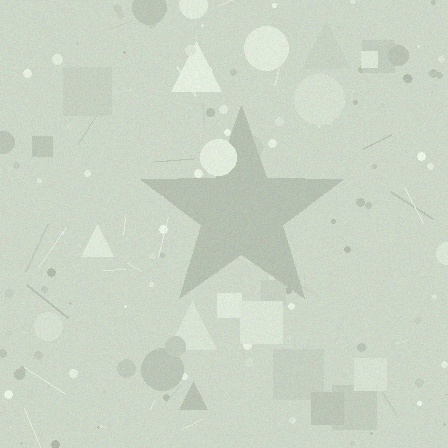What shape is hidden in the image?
A star is hidden in the image.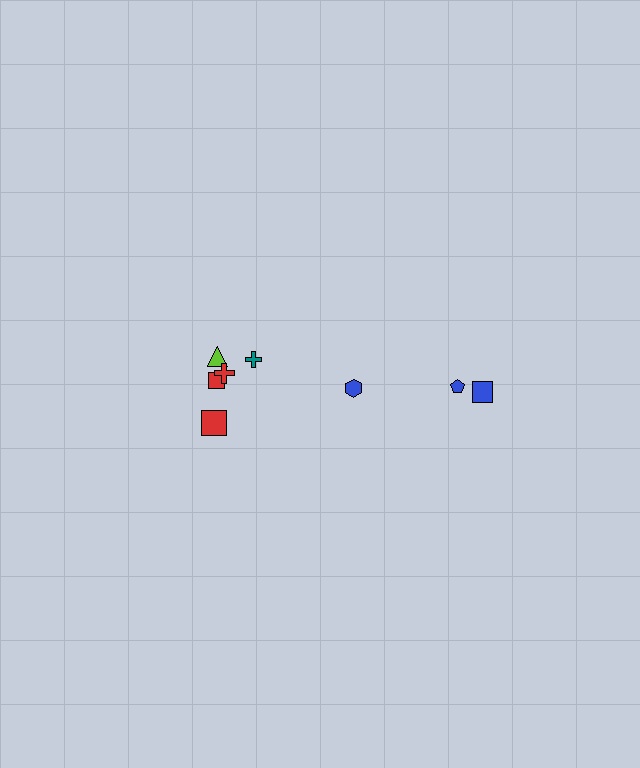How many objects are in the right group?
There are 3 objects.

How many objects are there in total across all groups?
There are 8 objects.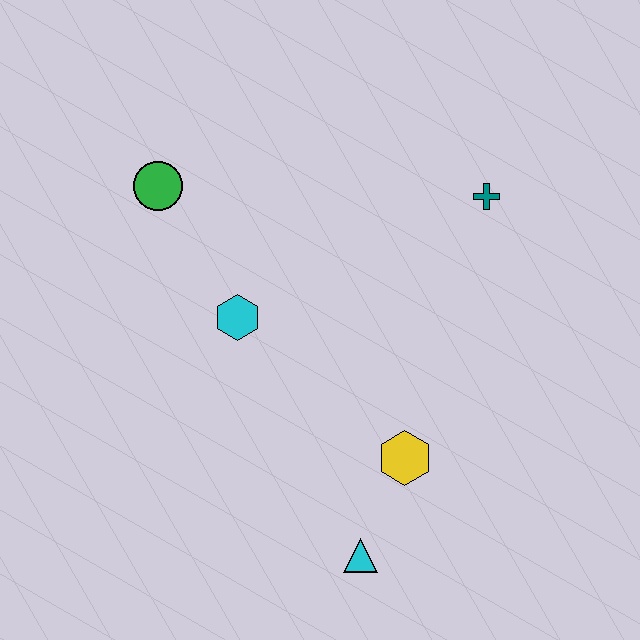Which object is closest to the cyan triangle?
The yellow hexagon is closest to the cyan triangle.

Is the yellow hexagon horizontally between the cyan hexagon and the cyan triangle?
No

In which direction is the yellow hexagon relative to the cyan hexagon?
The yellow hexagon is to the right of the cyan hexagon.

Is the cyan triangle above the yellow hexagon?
No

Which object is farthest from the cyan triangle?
The green circle is farthest from the cyan triangle.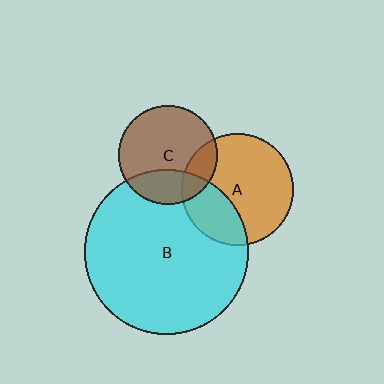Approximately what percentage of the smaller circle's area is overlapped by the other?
Approximately 30%.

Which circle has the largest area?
Circle B (cyan).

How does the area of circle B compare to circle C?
Approximately 2.7 times.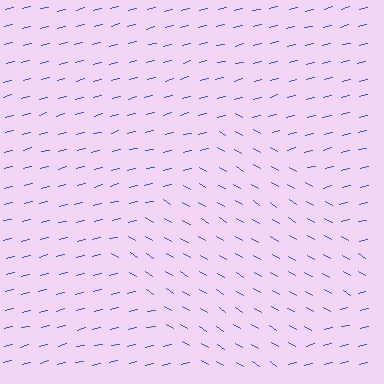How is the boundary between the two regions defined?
The boundary is defined purely by a change in line orientation (approximately 45 degrees difference). All lines are the same color and thickness.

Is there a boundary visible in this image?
Yes, there is a texture boundary formed by a change in line orientation.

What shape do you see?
I see a diamond.